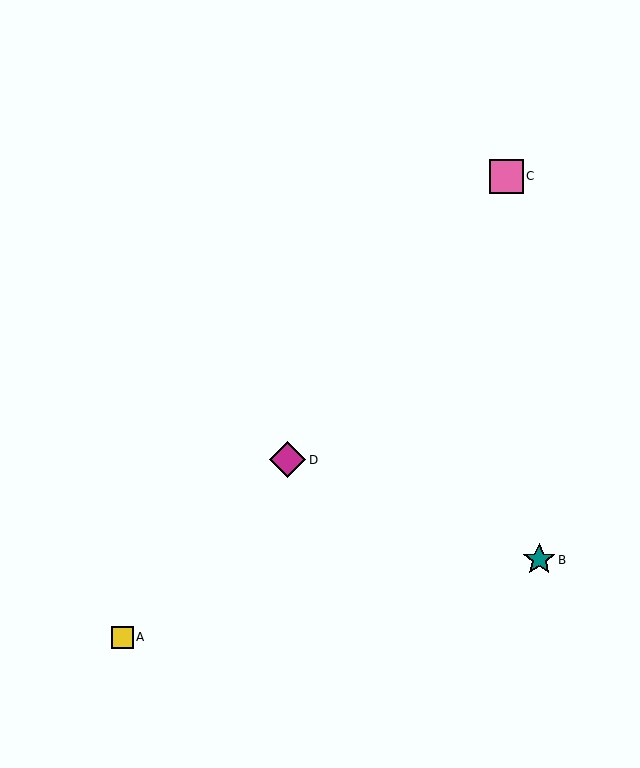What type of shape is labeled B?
Shape B is a teal star.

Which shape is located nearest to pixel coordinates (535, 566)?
The teal star (labeled B) at (539, 560) is nearest to that location.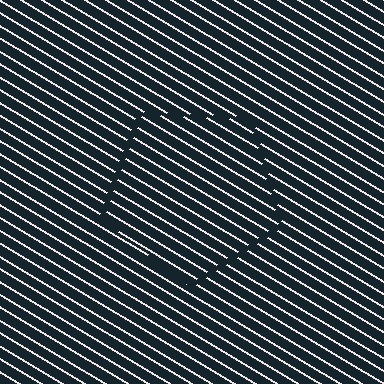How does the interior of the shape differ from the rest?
The interior of the shape contains the same grating, shifted by half a period — the contour is defined by the phase discontinuity where line-ends from the inner and outer gratings abut.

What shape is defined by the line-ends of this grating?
An illusory pentagon. The interior of the shape contains the same grating, shifted by half a period — the contour is defined by the phase discontinuity where line-ends from the inner and outer gratings abut.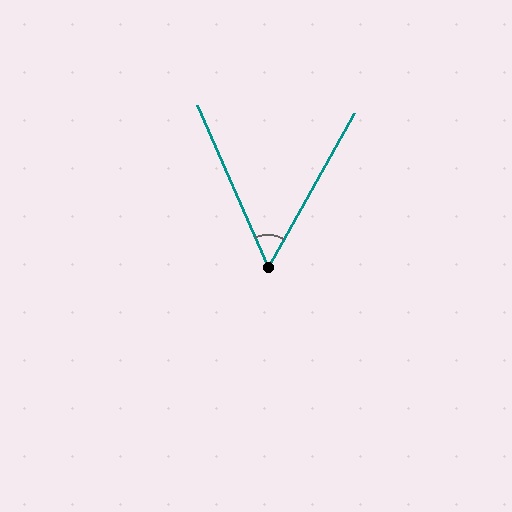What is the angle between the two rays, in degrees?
Approximately 53 degrees.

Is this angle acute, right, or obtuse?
It is acute.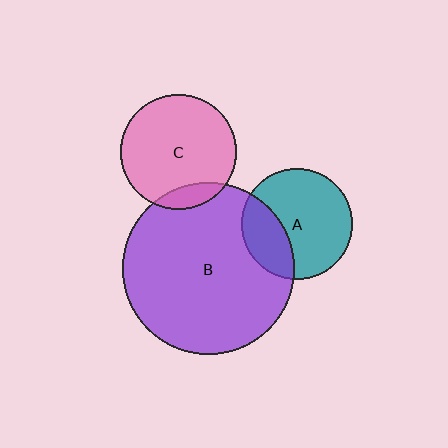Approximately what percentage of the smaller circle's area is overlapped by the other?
Approximately 30%.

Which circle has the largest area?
Circle B (purple).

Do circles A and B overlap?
Yes.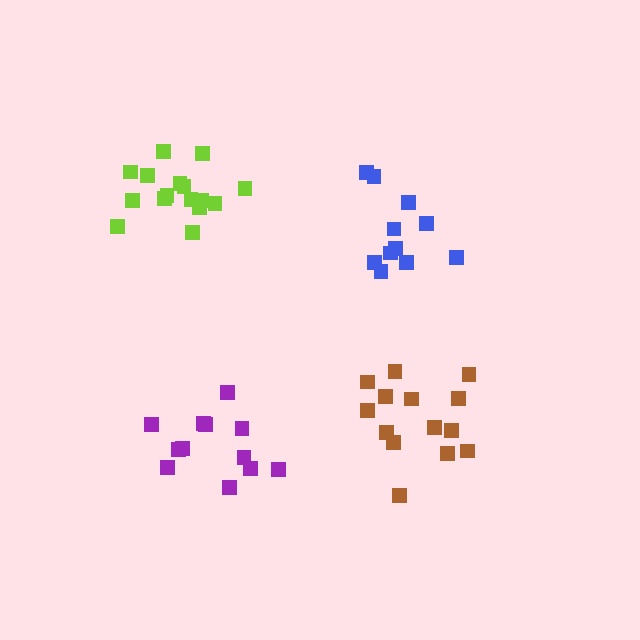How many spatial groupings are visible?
There are 4 spatial groupings.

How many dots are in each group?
Group 1: 11 dots, Group 2: 14 dots, Group 3: 16 dots, Group 4: 12 dots (53 total).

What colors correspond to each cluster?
The clusters are colored: blue, brown, lime, purple.